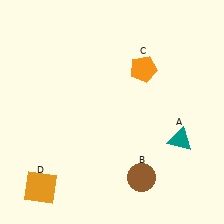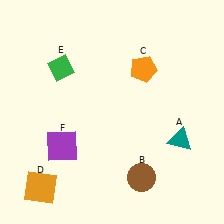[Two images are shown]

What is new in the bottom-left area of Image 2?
A purple square (F) was added in the bottom-left area of Image 2.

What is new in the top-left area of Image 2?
A green diamond (E) was added in the top-left area of Image 2.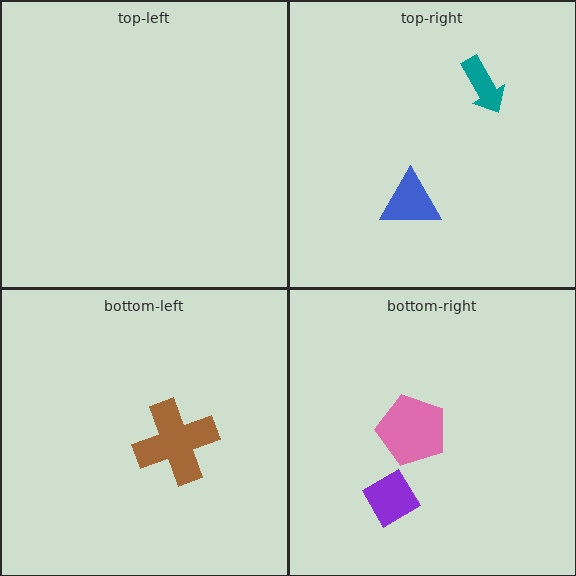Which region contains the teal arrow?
The top-right region.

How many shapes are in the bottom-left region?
1.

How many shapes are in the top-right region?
2.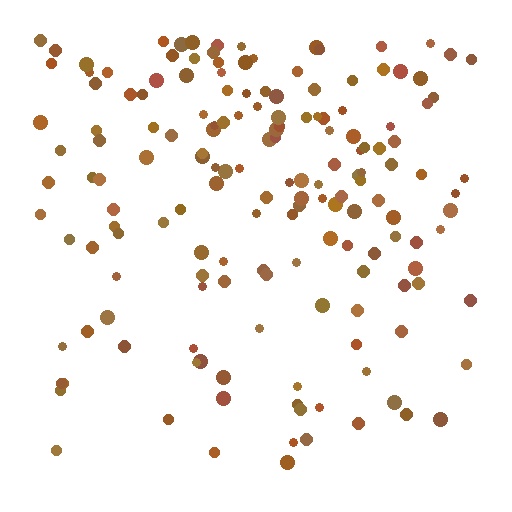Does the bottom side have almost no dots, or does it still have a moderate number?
Still a moderate number, just noticeably fewer than the top.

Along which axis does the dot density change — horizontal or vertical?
Vertical.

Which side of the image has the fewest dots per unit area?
The bottom.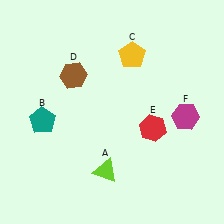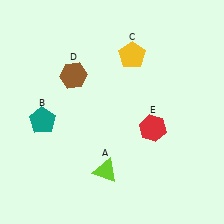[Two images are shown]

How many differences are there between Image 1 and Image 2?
There is 1 difference between the two images.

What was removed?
The magenta hexagon (F) was removed in Image 2.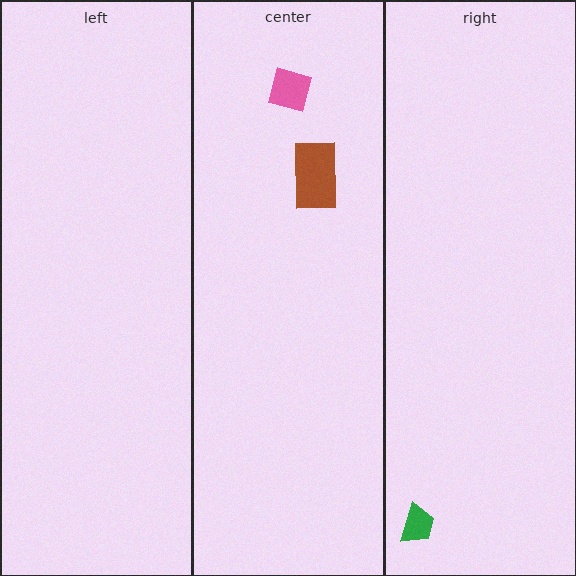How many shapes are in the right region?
1.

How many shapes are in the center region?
2.